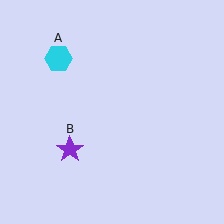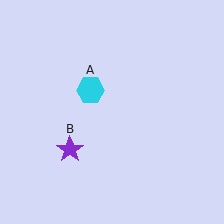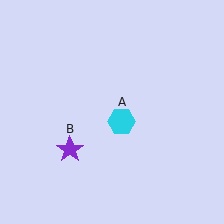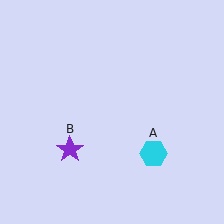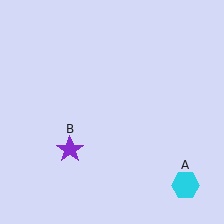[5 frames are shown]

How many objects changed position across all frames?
1 object changed position: cyan hexagon (object A).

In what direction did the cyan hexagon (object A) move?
The cyan hexagon (object A) moved down and to the right.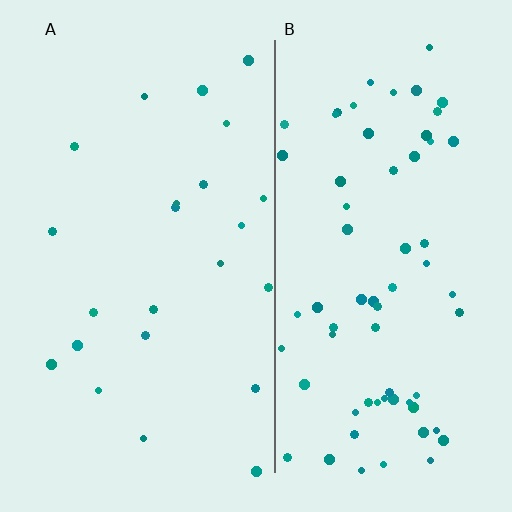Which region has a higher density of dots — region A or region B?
B (the right).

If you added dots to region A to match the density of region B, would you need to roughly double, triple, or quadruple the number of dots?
Approximately triple.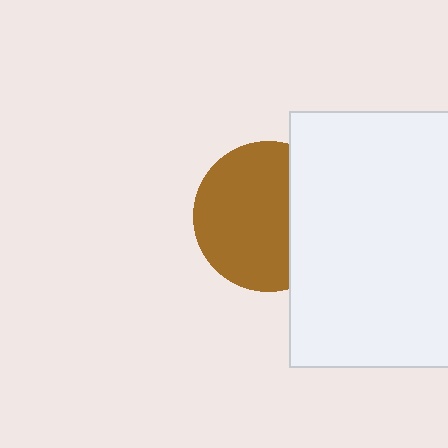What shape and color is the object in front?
The object in front is a white rectangle.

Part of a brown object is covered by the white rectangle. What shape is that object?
It is a circle.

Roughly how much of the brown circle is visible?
Most of it is visible (roughly 67%).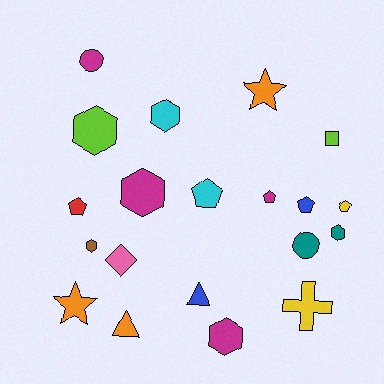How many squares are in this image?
There is 1 square.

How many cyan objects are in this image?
There are 2 cyan objects.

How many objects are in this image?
There are 20 objects.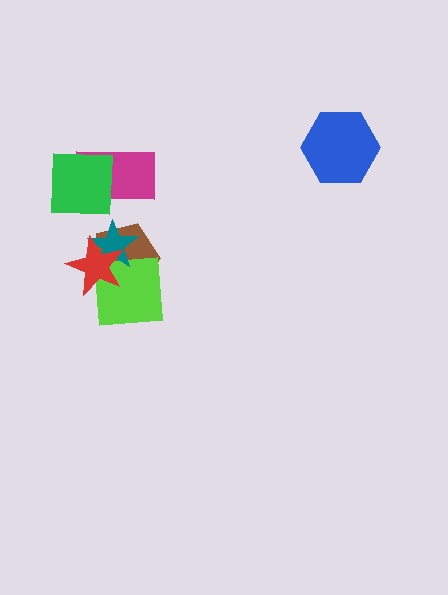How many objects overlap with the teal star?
3 objects overlap with the teal star.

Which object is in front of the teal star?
The red star is in front of the teal star.